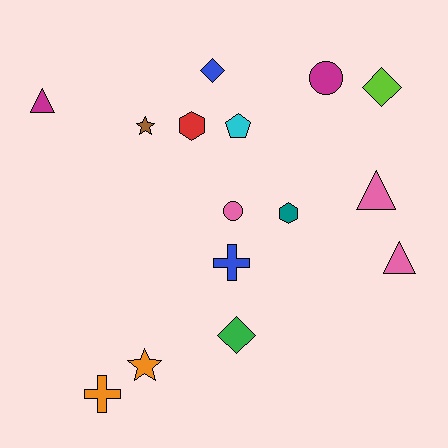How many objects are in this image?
There are 15 objects.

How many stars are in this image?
There are 2 stars.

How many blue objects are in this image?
There are 2 blue objects.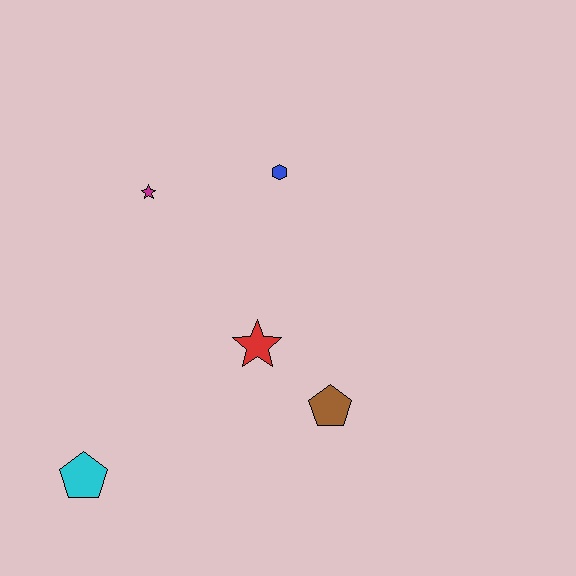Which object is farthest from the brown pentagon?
The magenta star is farthest from the brown pentagon.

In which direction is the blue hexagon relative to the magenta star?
The blue hexagon is to the right of the magenta star.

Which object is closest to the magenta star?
The blue hexagon is closest to the magenta star.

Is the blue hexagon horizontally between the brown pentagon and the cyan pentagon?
Yes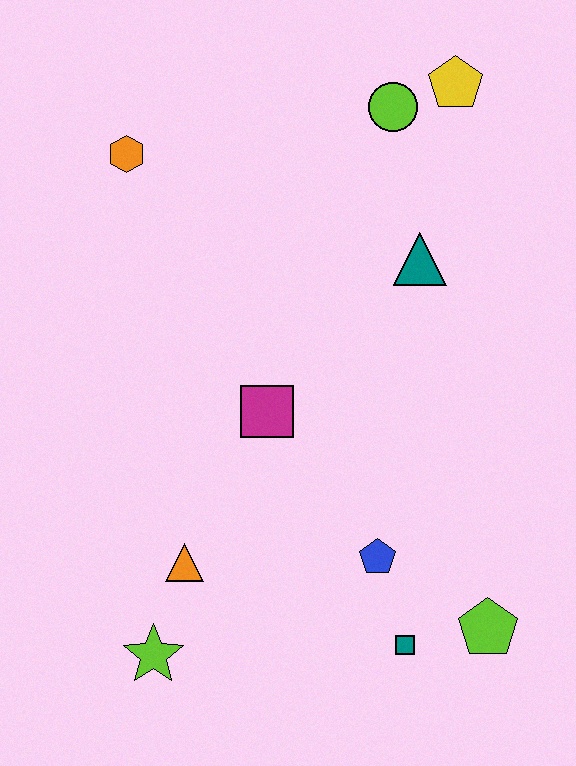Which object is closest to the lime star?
The orange triangle is closest to the lime star.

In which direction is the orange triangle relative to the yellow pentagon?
The orange triangle is below the yellow pentagon.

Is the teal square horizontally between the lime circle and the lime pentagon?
Yes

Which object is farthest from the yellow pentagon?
The lime star is farthest from the yellow pentagon.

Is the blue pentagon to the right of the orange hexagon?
Yes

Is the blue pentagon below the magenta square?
Yes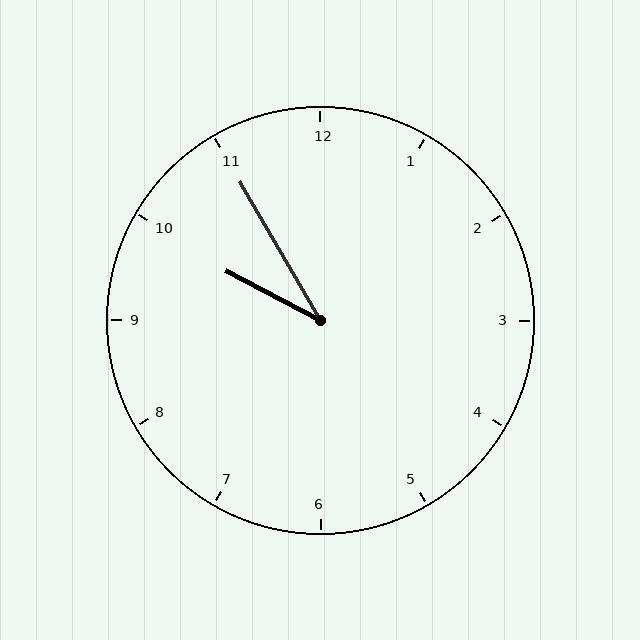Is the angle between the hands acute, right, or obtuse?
It is acute.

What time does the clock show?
9:55.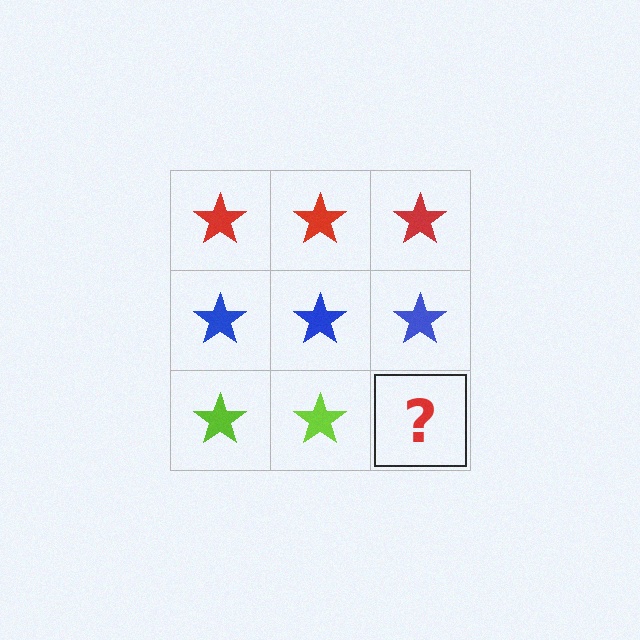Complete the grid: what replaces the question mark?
The question mark should be replaced with a lime star.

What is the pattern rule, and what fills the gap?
The rule is that each row has a consistent color. The gap should be filled with a lime star.